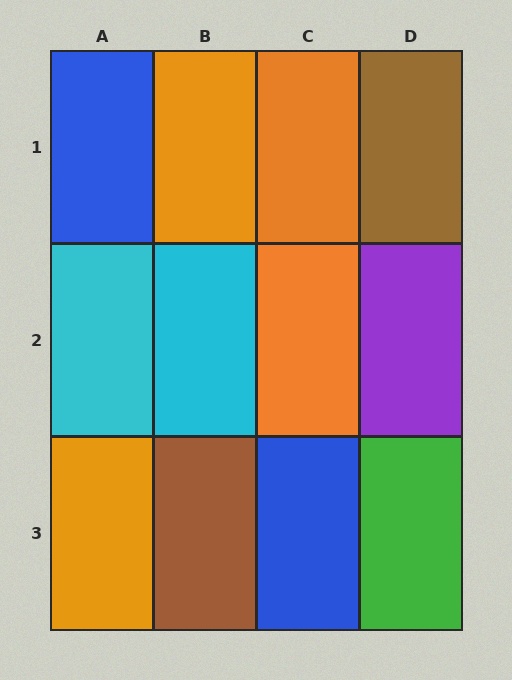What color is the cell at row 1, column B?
Orange.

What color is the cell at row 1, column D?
Brown.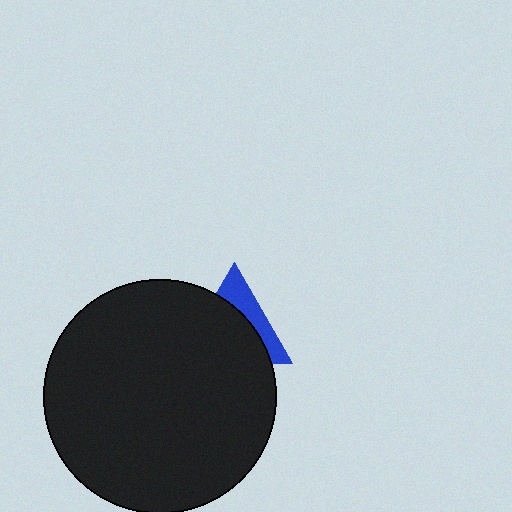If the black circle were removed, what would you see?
You would see the complete blue triangle.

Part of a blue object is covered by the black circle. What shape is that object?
It is a triangle.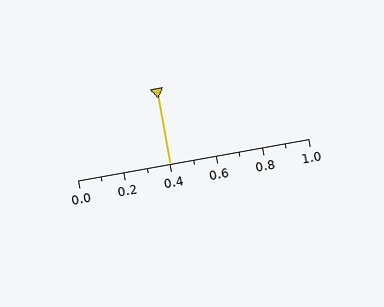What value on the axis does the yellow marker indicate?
The marker indicates approximately 0.4.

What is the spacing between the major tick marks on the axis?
The major ticks are spaced 0.2 apart.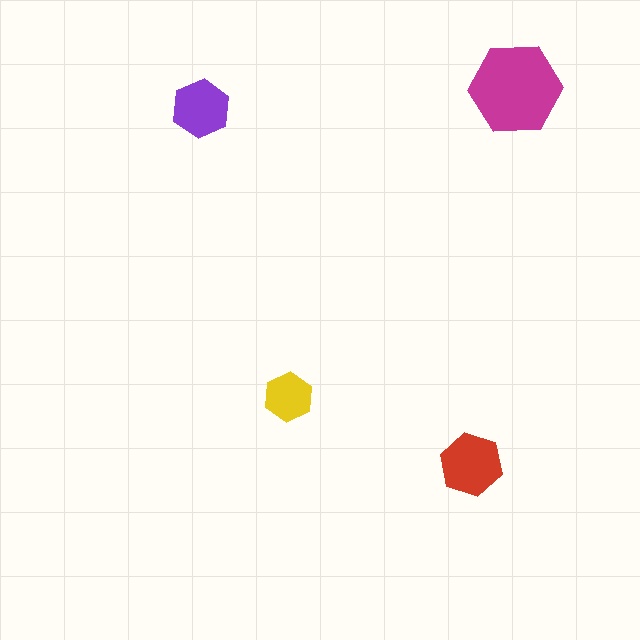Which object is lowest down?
The red hexagon is bottommost.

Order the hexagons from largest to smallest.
the magenta one, the red one, the purple one, the yellow one.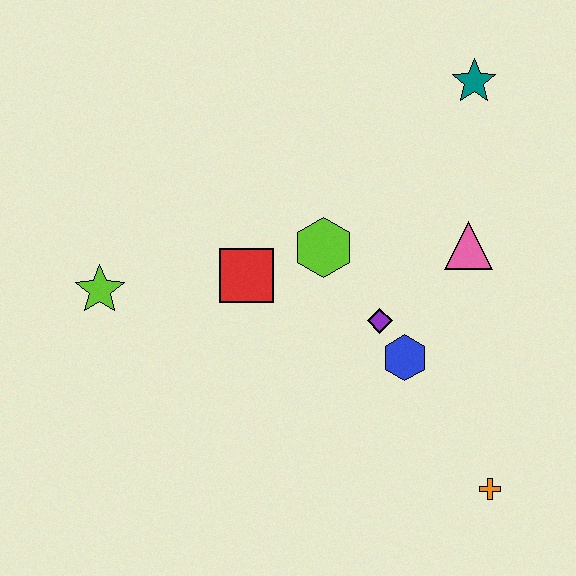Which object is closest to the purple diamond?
The blue hexagon is closest to the purple diamond.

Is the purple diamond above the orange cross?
Yes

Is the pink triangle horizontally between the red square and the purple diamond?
No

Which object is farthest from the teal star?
The lime star is farthest from the teal star.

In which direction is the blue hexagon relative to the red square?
The blue hexagon is to the right of the red square.